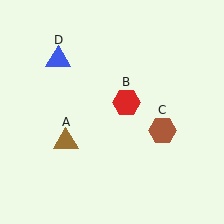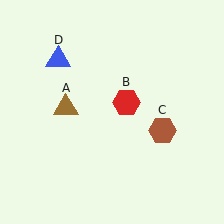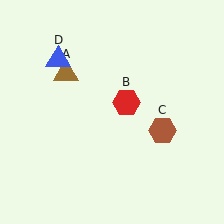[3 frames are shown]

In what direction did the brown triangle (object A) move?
The brown triangle (object A) moved up.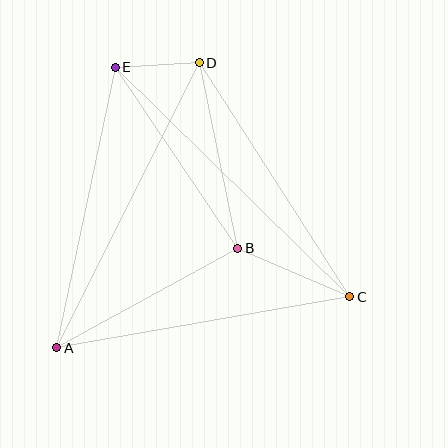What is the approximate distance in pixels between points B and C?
The distance between B and C is approximately 122 pixels.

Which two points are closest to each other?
Points D and E are closest to each other.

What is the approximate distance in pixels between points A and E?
The distance between A and E is approximately 286 pixels.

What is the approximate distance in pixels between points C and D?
The distance between C and D is approximately 278 pixels.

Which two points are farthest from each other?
Points C and E are farthest from each other.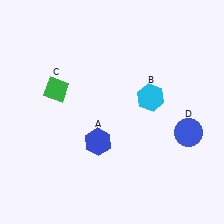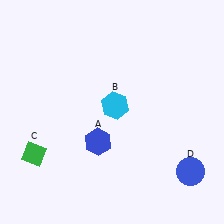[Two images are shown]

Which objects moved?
The objects that moved are: the cyan hexagon (B), the green diamond (C), the blue circle (D).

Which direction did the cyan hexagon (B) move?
The cyan hexagon (B) moved left.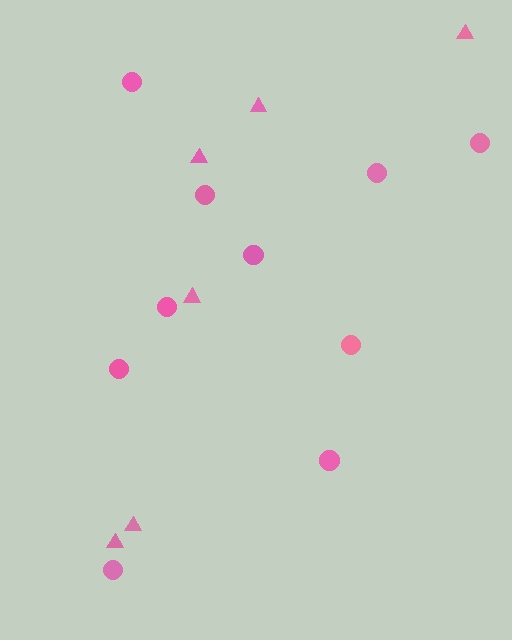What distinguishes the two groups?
There are 2 groups: one group of triangles (6) and one group of circles (10).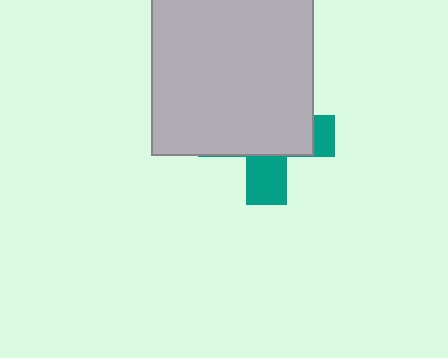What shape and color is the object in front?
The object in front is a light gray rectangle.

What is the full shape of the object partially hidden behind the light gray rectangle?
The partially hidden object is a teal cross.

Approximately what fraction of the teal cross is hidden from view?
Roughly 68% of the teal cross is hidden behind the light gray rectangle.